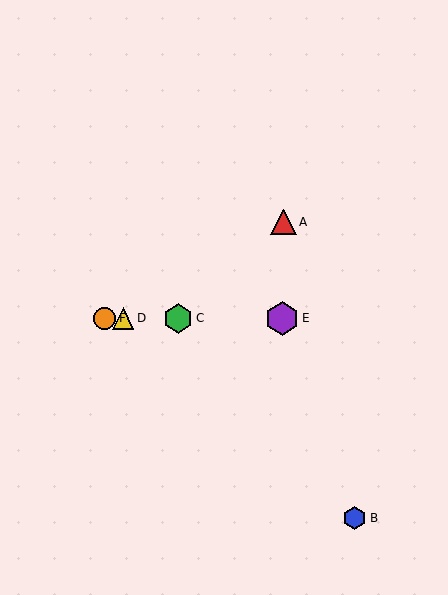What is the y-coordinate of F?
Object F is at y≈318.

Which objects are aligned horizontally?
Objects C, D, E, F are aligned horizontally.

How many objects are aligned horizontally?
4 objects (C, D, E, F) are aligned horizontally.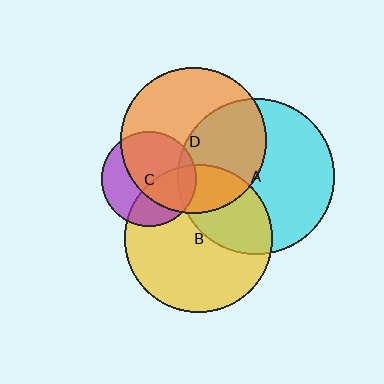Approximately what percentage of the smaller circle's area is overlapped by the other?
Approximately 60%.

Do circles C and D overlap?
Yes.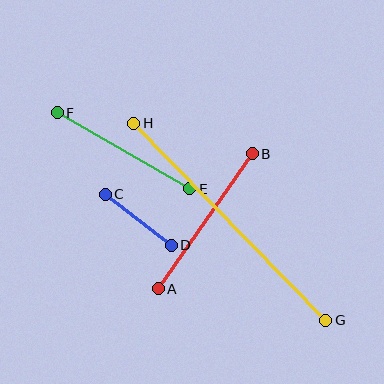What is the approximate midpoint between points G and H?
The midpoint is at approximately (230, 222) pixels.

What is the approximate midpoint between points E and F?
The midpoint is at approximately (123, 151) pixels.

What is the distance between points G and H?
The distance is approximately 275 pixels.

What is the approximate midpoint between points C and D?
The midpoint is at approximately (138, 220) pixels.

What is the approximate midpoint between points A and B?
The midpoint is at approximately (205, 221) pixels.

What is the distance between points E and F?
The distance is approximately 153 pixels.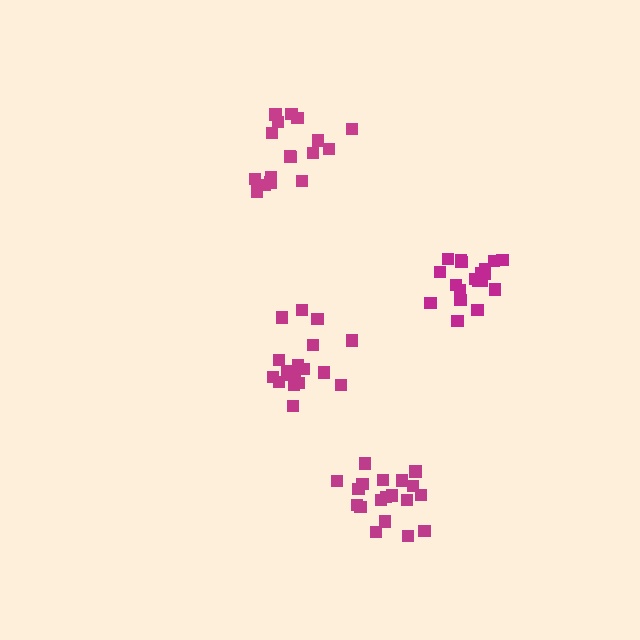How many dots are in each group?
Group 1: 17 dots, Group 2: 19 dots, Group 3: 19 dots, Group 4: 19 dots (74 total).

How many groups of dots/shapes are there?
There are 4 groups.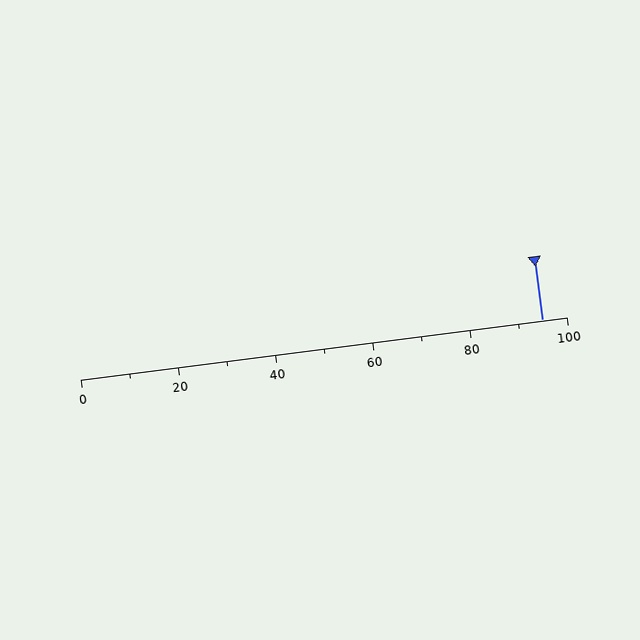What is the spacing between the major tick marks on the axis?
The major ticks are spaced 20 apart.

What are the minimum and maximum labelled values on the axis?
The axis runs from 0 to 100.